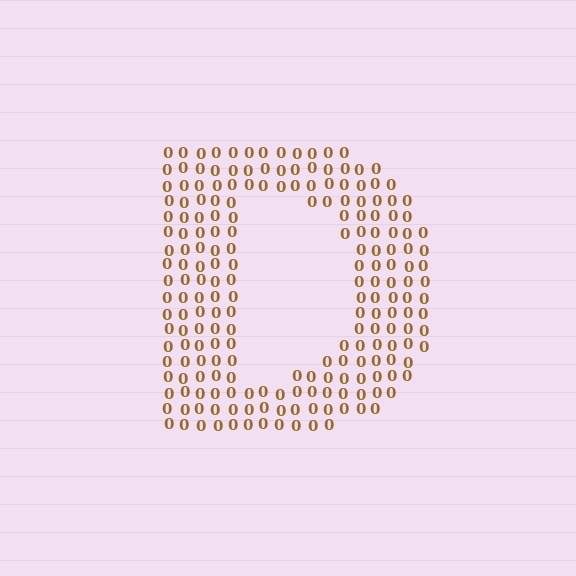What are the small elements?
The small elements are digit 0's.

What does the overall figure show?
The overall figure shows the letter D.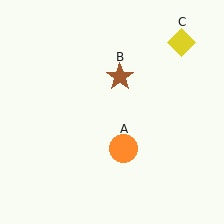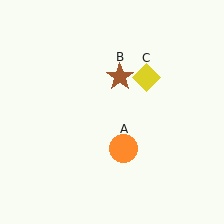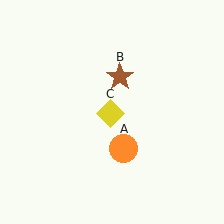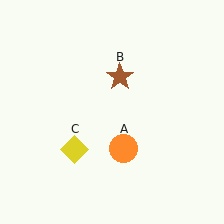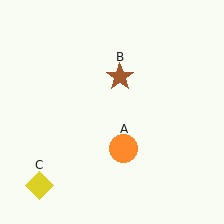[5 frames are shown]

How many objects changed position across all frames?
1 object changed position: yellow diamond (object C).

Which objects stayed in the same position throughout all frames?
Orange circle (object A) and brown star (object B) remained stationary.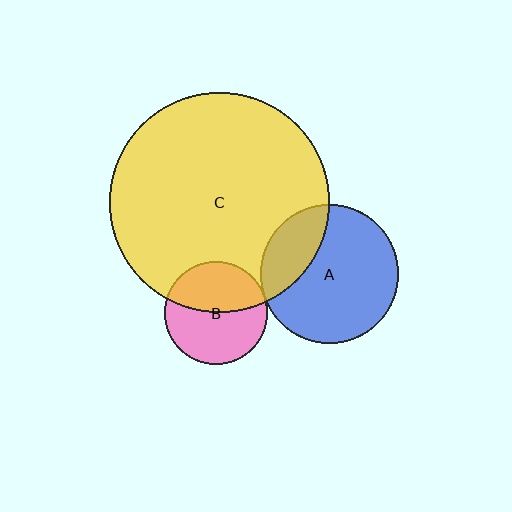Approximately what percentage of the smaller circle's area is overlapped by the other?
Approximately 45%.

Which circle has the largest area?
Circle C (yellow).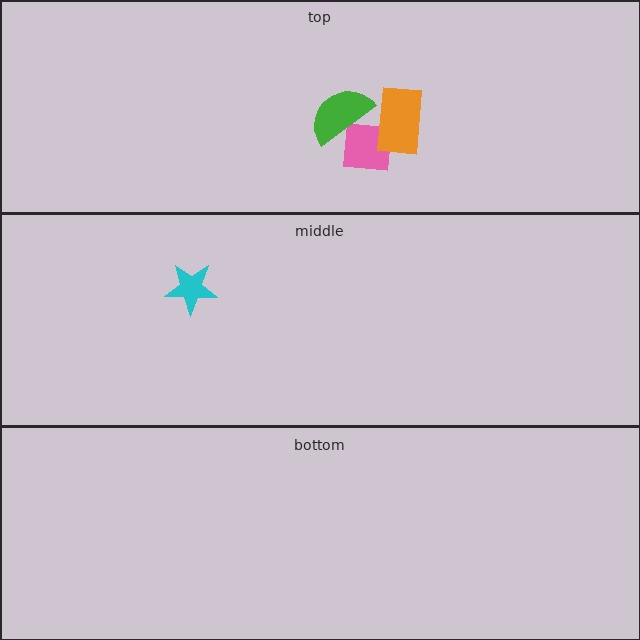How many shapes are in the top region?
3.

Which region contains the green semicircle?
The top region.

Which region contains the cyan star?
The middle region.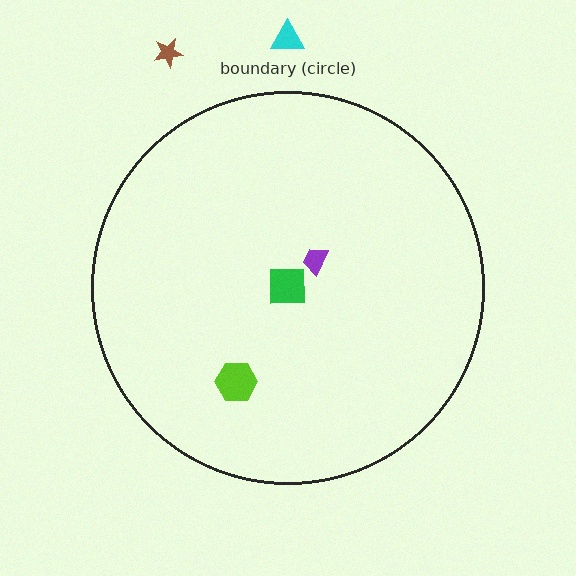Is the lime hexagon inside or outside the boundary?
Inside.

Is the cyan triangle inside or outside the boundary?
Outside.